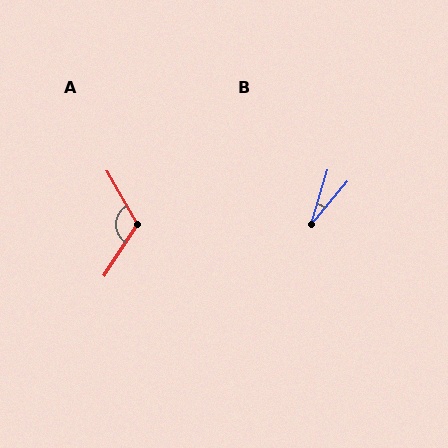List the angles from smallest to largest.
B (24°), A (117°).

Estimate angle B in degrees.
Approximately 24 degrees.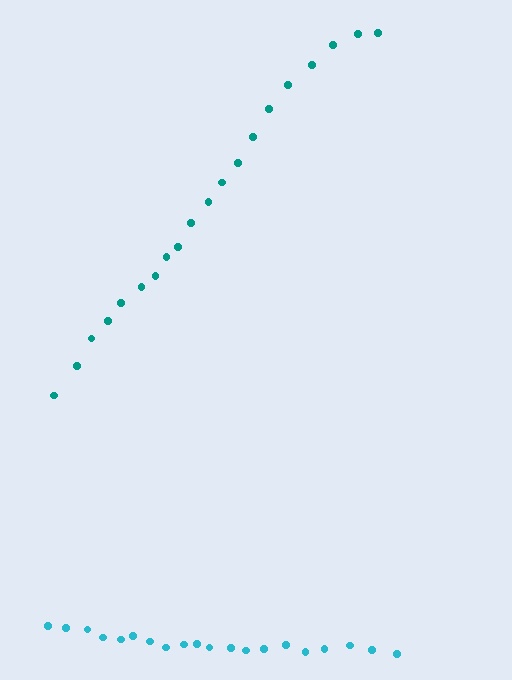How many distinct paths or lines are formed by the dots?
There are 2 distinct paths.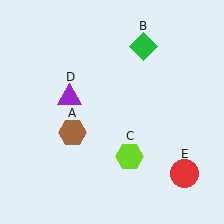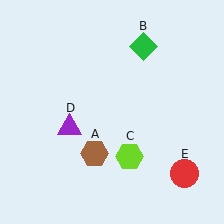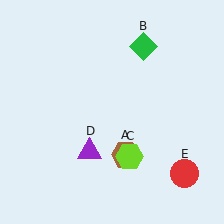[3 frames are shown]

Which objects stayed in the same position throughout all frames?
Green diamond (object B) and lime hexagon (object C) and red circle (object E) remained stationary.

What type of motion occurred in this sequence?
The brown hexagon (object A), purple triangle (object D) rotated counterclockwise around the center of the scene.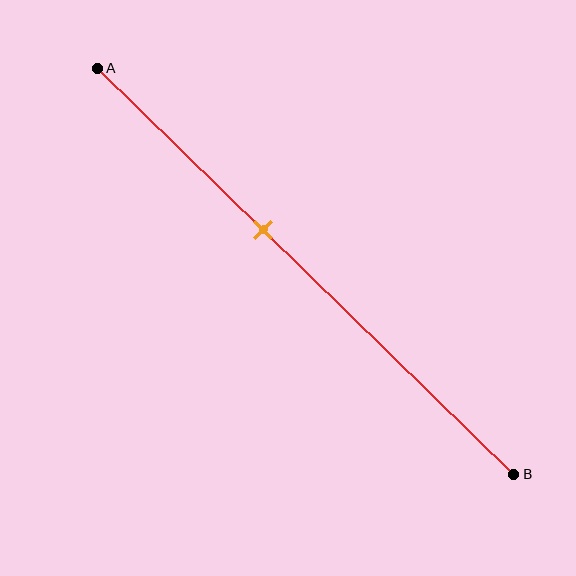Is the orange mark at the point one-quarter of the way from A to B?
No, the mark is at about 40% from A, not at the 25% one-quarter point.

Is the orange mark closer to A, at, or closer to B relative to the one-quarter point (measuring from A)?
The orange mark is closer to point B than the one-quarter point of segment AB.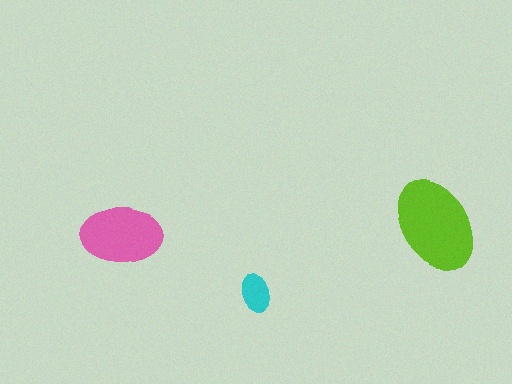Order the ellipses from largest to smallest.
the lime one, the pink one, the cyan one.